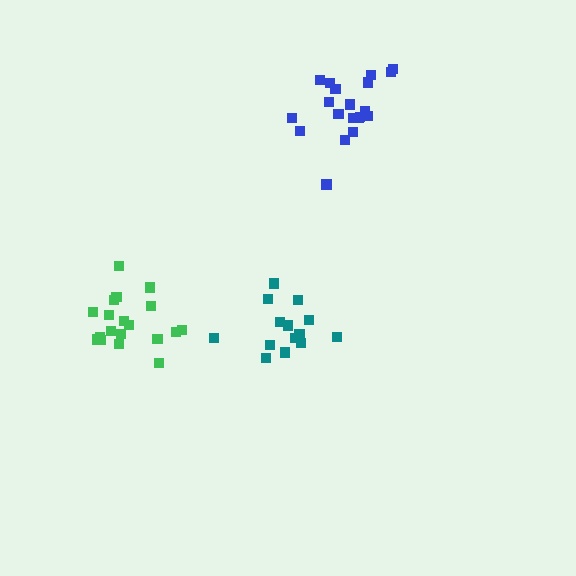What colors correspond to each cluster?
The clusters are colored: teal, green, blue.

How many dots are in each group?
Group 1: 14 dots, Group 2: 19 dots, Group 3: 20 dots (53 total).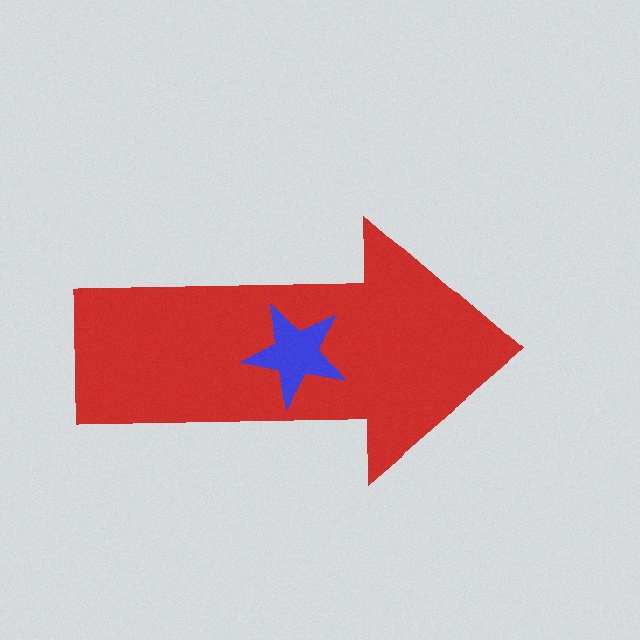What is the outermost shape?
The red arrow.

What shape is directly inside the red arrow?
The blue star.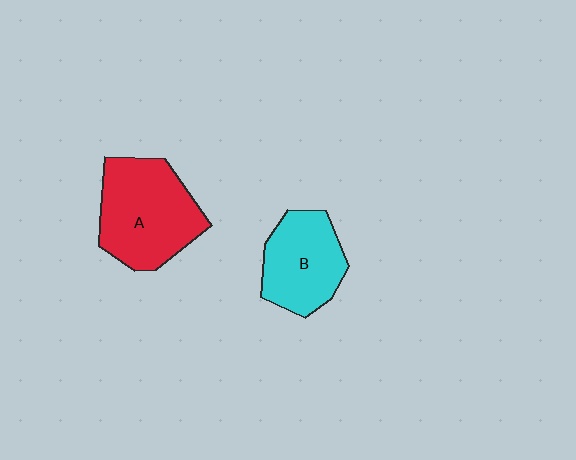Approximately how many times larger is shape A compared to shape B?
Approximately 1.3 times.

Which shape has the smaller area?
Shape B (cyan).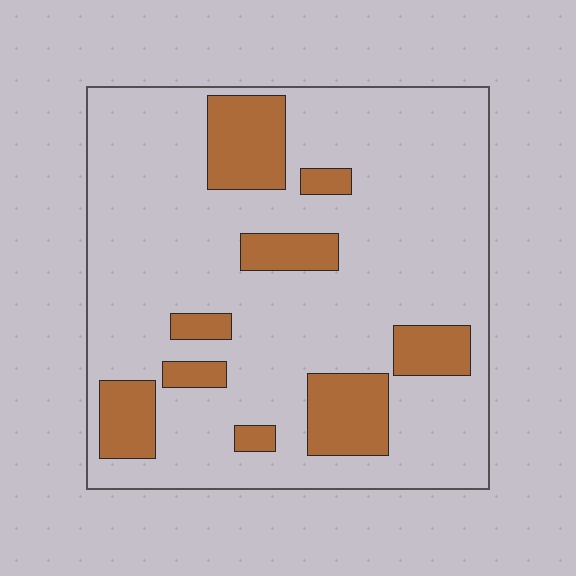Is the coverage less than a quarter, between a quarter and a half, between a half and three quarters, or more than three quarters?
Less than a quarter.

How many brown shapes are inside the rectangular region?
9.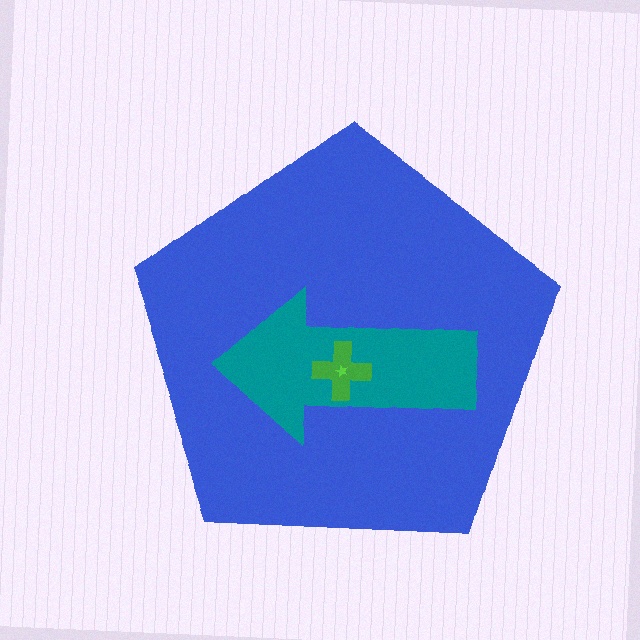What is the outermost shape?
The blue pentagon.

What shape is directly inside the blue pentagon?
The teal arrow.